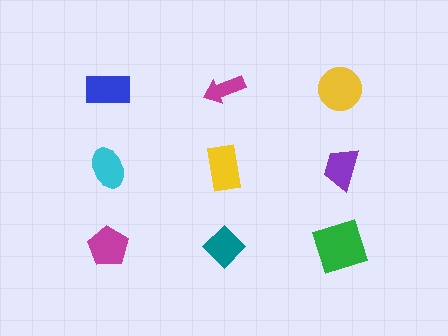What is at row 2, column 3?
A purple trapezoid.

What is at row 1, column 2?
A magenta arrow.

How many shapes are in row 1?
3 shapes.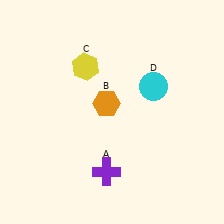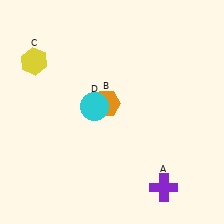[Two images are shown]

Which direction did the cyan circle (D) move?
The cyan circle (D) moved left.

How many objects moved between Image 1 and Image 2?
3 objects moved between the two images.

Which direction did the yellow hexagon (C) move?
The yellow hexagon (C) moved left.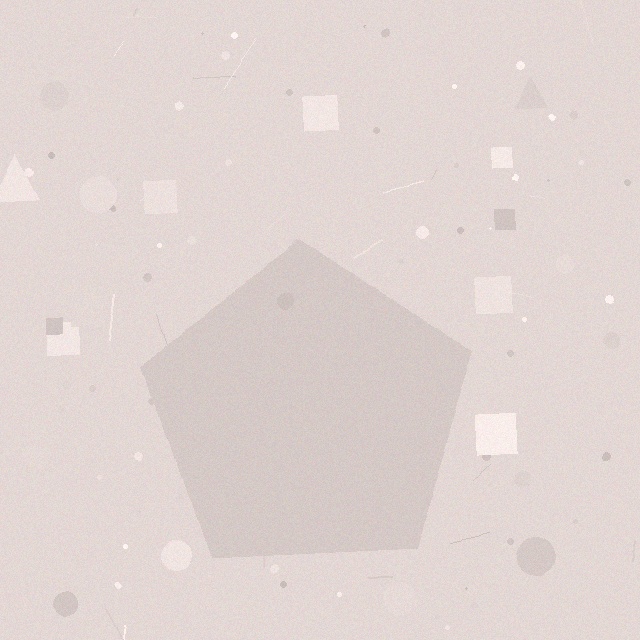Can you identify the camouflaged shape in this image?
The camouflaged shape is a pentagon.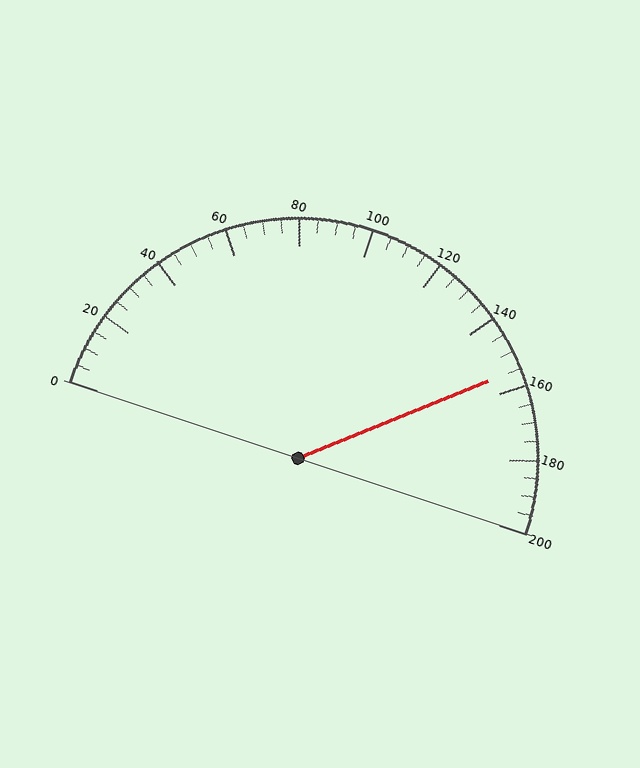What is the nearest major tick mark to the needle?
The nearest major tick mark is 160.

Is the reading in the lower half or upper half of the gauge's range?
The reading is in the upper half of the range (0 to 200).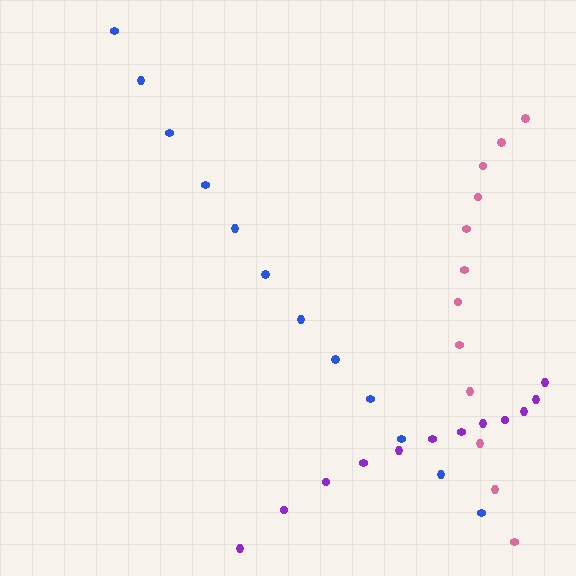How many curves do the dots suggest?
There are 3 distinct paths.